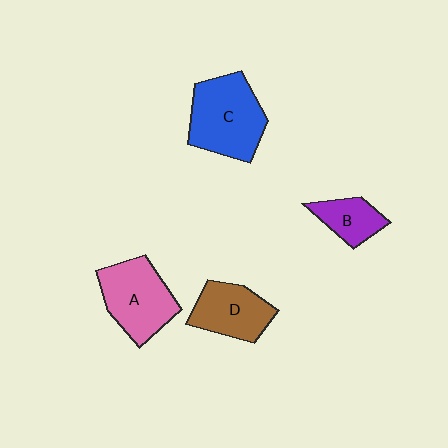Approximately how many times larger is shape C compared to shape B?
Approximately 2.1 times.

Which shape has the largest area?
Shape C (blue).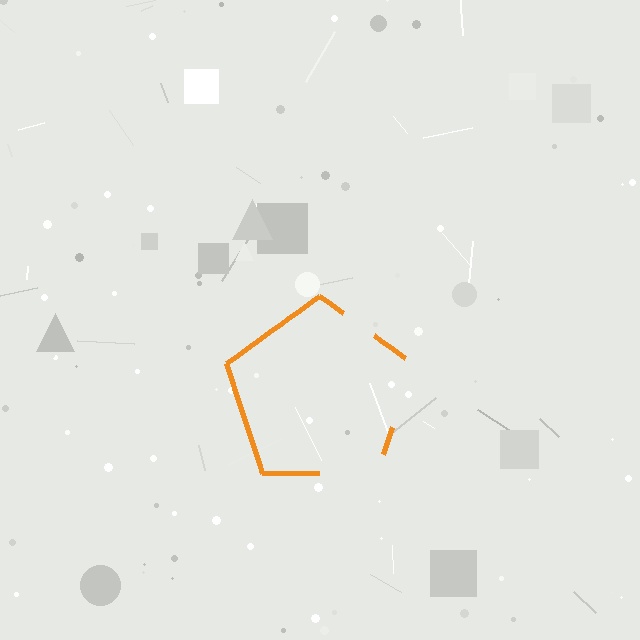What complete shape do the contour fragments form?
The contour fragments form a pentagon.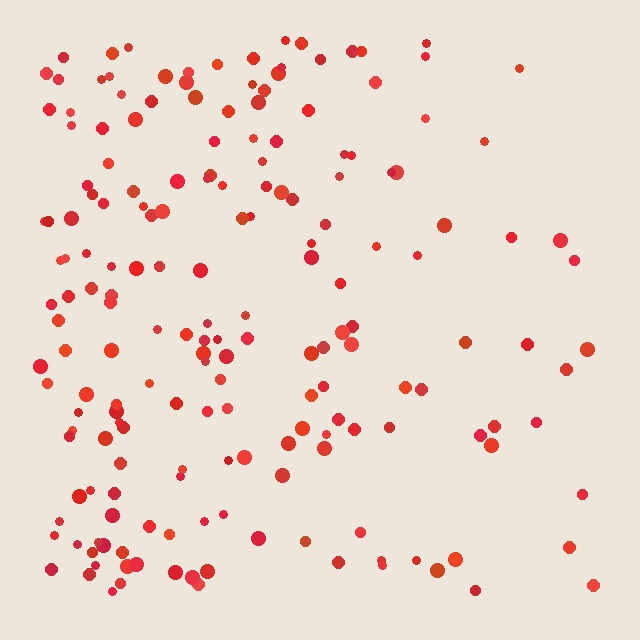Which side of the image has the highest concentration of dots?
The left.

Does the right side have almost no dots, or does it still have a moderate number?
Still a moderate number, just noticeably fewer than the left.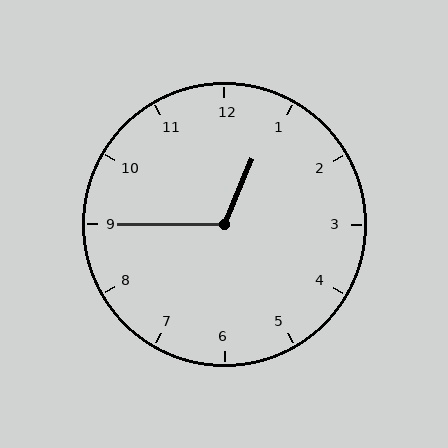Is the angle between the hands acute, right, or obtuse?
It is obtuse.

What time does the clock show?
12:45.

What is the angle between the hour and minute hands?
Approximately 112 degrees.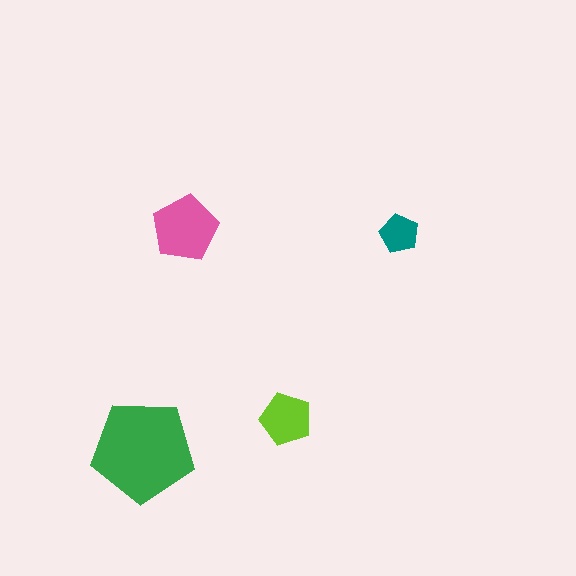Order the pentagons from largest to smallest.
the green one, the pink one, the lime one, the teal one.